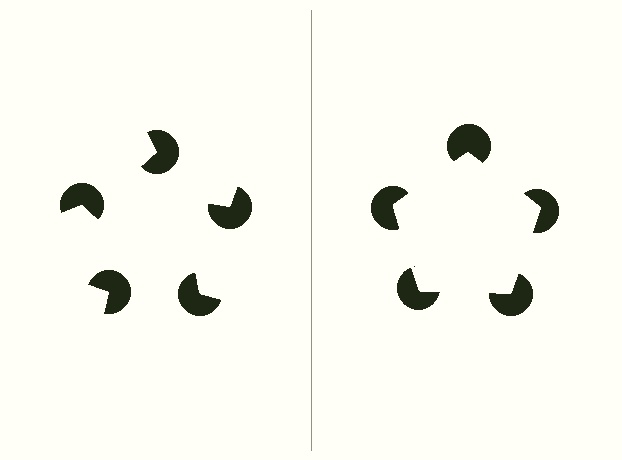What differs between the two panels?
The pac-man discs are positioned identically on both sides; only the wedge orientations differ. On the right they align to a pentagon; on the left they are misaligned.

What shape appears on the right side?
An illusory pentagon.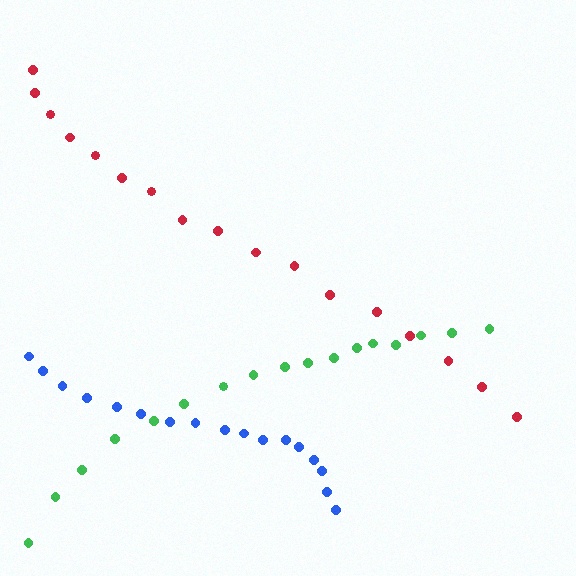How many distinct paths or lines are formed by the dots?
There are 3 distinct paths.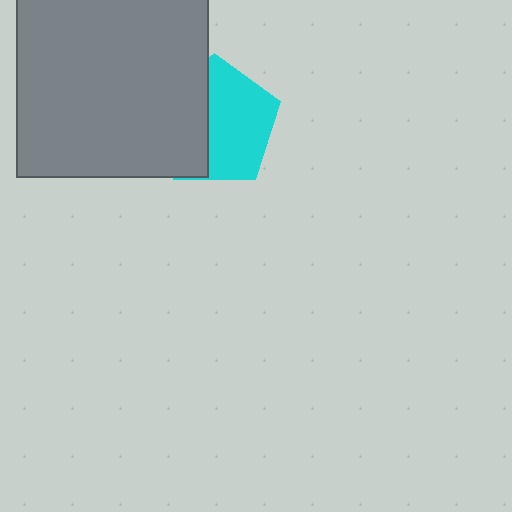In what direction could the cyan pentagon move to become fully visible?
The cyan pentagon could move right. That would shift it out from behind the gray square entirely.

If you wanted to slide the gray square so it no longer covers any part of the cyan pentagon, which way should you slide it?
Slide it left — that is the most direct way to separate the two shapes.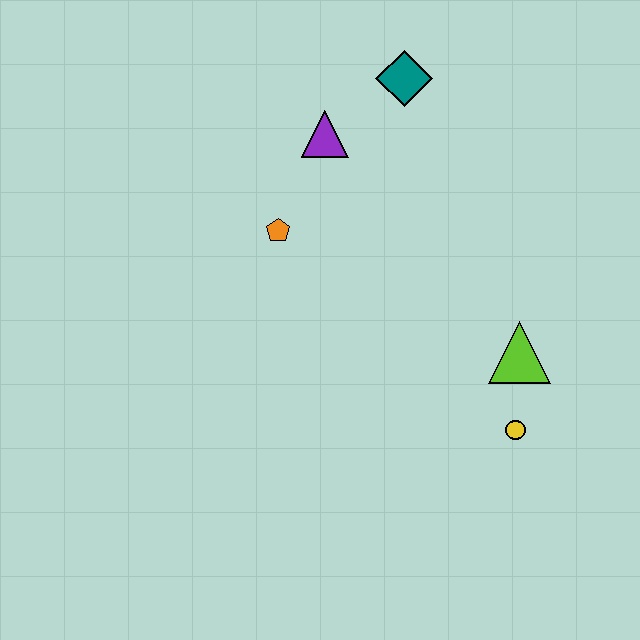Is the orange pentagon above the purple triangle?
No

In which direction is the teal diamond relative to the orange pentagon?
The teal diamond is above the orange pentagon.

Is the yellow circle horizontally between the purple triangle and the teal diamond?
No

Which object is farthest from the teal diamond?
The yellow circle is farthest from the teal diamond.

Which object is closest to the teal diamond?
The purple triangle is closest to the teal diamond.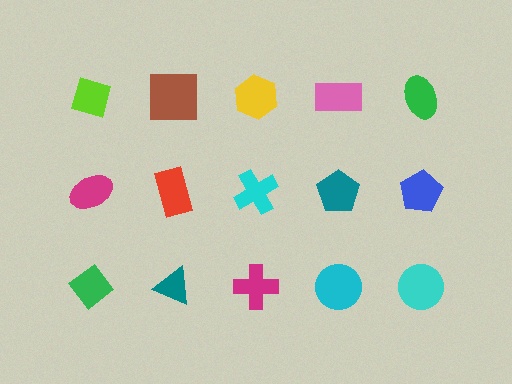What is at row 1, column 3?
A yellow hexagon.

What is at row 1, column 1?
A lime diamond.